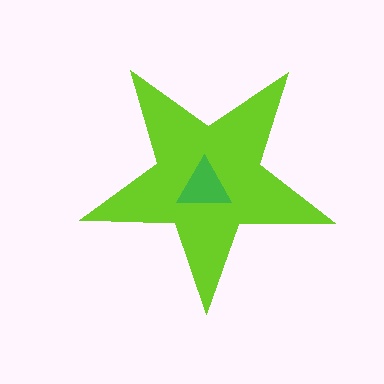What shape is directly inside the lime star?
The green triangle.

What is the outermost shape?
The lime star.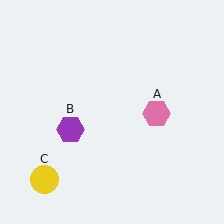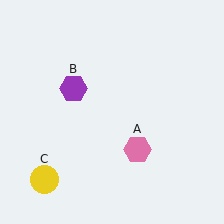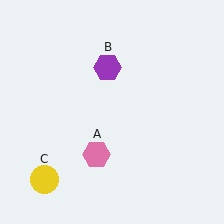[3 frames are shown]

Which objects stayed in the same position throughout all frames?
Yellow circle (object C) remained stationary.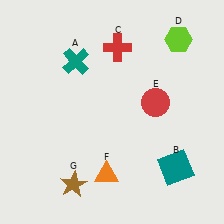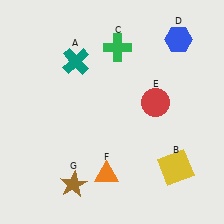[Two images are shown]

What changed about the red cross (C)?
In Image 1, C is red. In Image 2, it changed to green.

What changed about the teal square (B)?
In Image 1, B is teal. In Image 2, it changed to yellow.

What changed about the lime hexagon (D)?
In Image 1, D is lime. In Image 2, it changed to blue.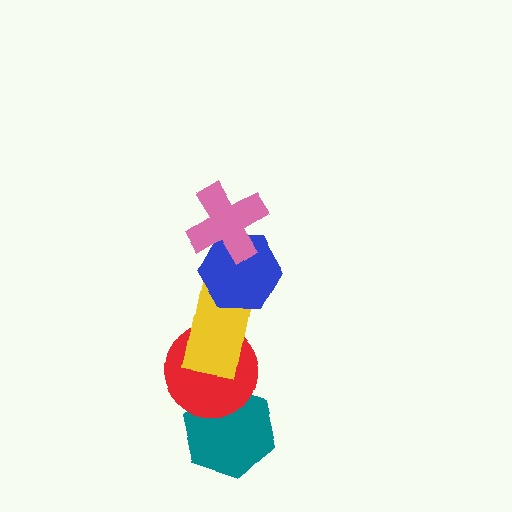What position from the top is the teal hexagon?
The teal hexagon is 5th from the top.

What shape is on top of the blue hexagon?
The pink cross is on top of the blue hexagon.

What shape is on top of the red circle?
The yellow rectangle is on top of the red circle.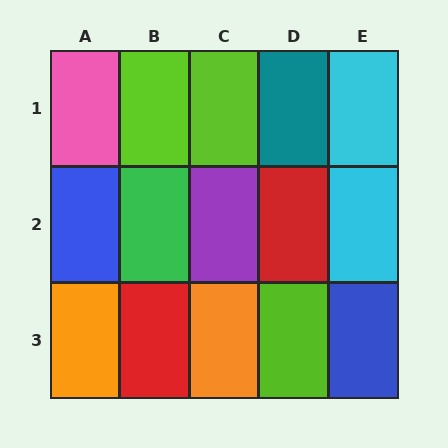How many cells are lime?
3 cells are lime.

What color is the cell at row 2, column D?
Red.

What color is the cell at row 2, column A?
Blue.